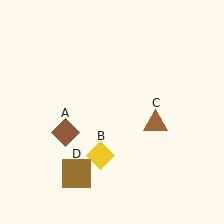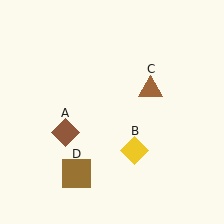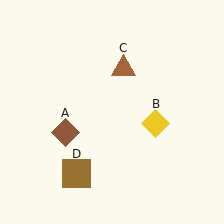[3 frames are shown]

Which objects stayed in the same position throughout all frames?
Brown diamond (object A) and brown square (object D) remained stationary.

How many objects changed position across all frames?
2 objects changed position: yellow diamond (object B), brown triangle (object C).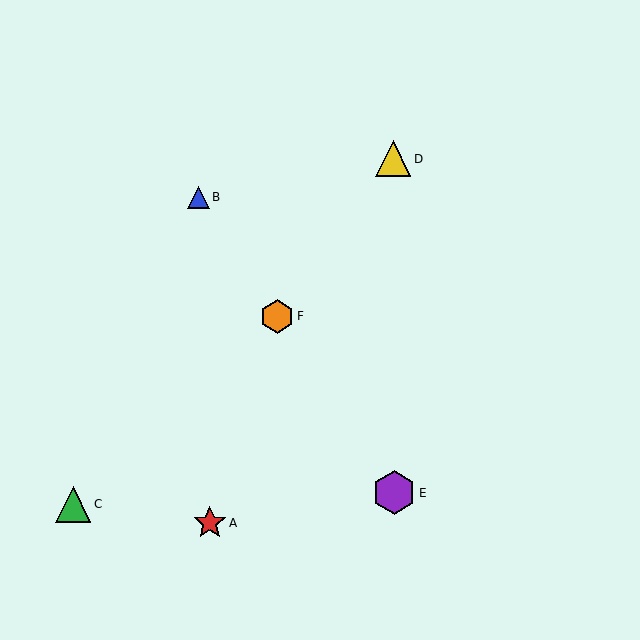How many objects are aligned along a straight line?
3 objects (B, E, F) are aligned along a straight line.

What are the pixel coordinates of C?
Object C is at (73, 504).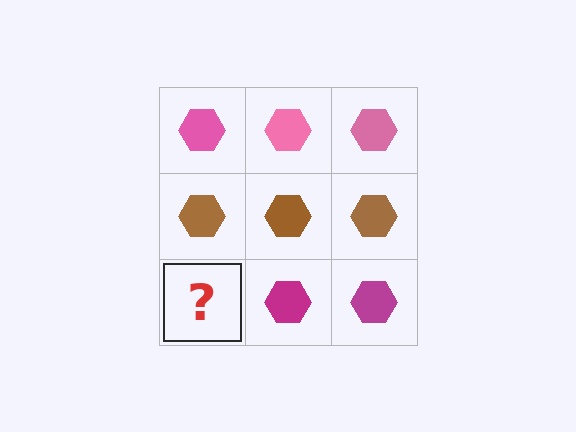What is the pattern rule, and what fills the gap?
The rule is that each row has a consistent color. The gap should be filled with a magenta hexagon.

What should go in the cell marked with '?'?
The missing cell should contain a magenta hexagon.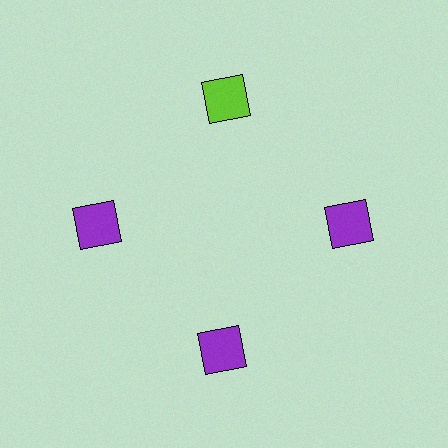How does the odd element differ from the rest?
It has a different color: lime instead of purple.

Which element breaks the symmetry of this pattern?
The lime square at roughly the 12 o'clock position breaks the symmetry. All other shapes are purple squares.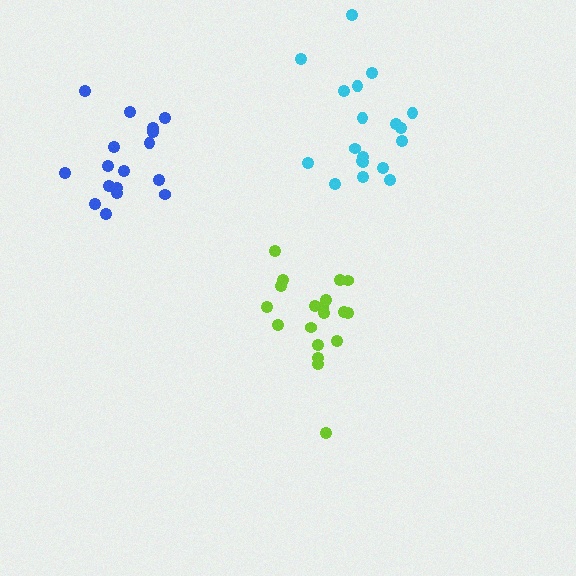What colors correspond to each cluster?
The clusters are colored: lime, blue, cyan.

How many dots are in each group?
Group 1: 19 dots, Group 2: 17 dots, Group 3: 19 dots (55 total).